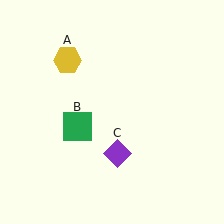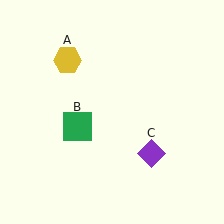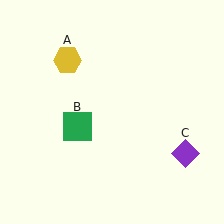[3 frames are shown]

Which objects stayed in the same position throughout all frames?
Yellow hexagon (object A) and green square (object B) remained stationary.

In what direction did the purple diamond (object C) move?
The purple diamond (object C) moved right.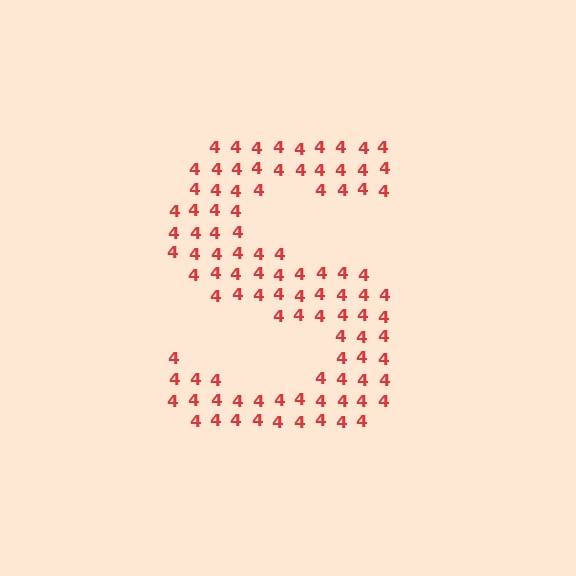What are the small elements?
The small elements are digit 4's.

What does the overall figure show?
The overall figure shows the letter S.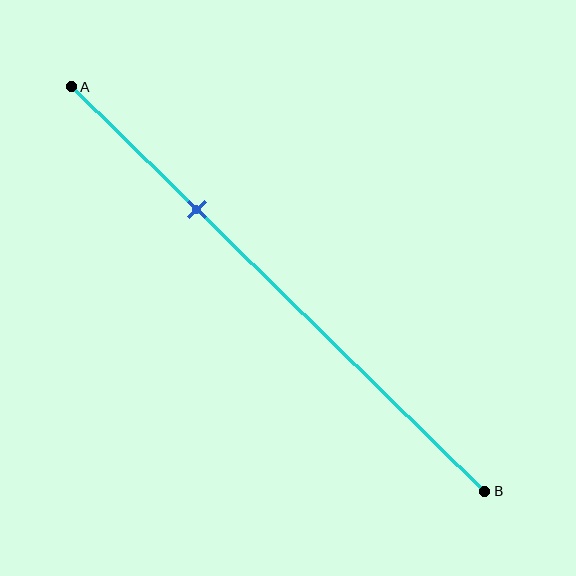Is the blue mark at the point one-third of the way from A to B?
No, the mark is at about 30% from A, not at the 33% one-third point.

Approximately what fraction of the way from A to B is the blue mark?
The blue mark is approximately 30% of the way from A to B.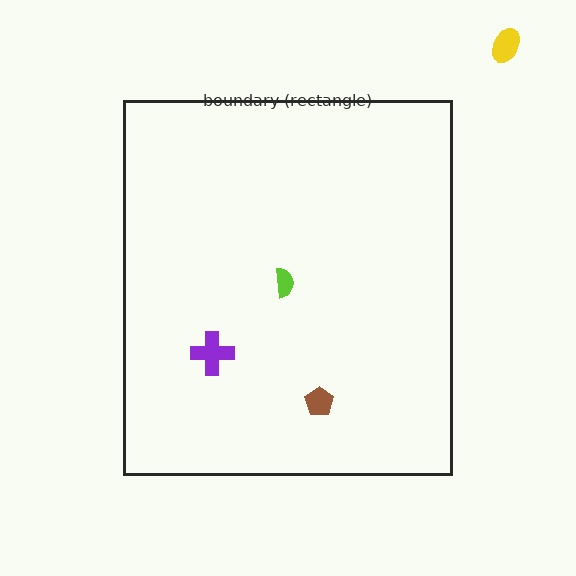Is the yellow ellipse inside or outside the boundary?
Outside.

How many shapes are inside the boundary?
3 inside, 1 outside.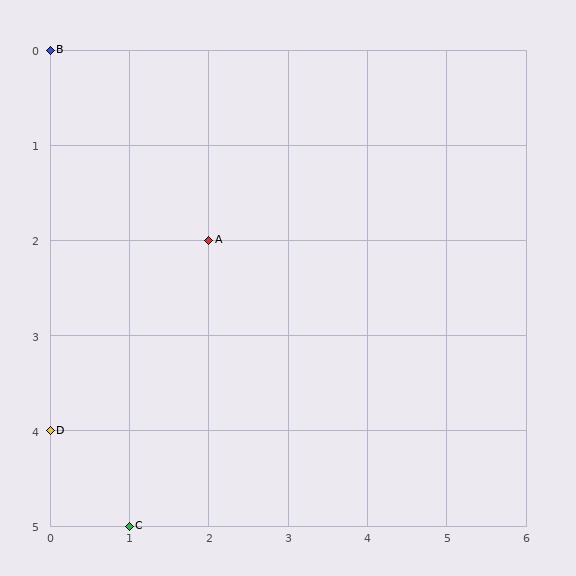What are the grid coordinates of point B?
Point B is at grid coordinates (0, 0).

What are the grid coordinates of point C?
Point C is at grid coordinates (1, 5).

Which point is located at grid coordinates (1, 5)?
Point C is at (1, 5).